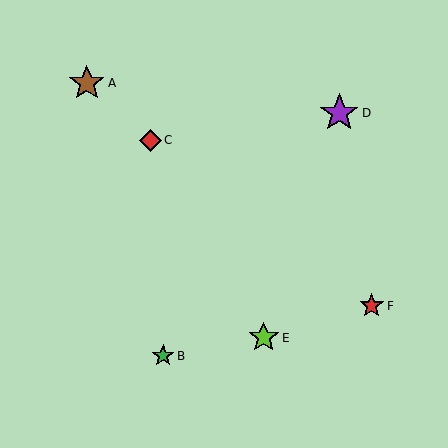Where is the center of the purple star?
The center of the purple star is at (339, 113).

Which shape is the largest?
The purple star (labeled D) is the largest.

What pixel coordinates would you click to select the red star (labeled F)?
Click at (372, 306) to select the red star F.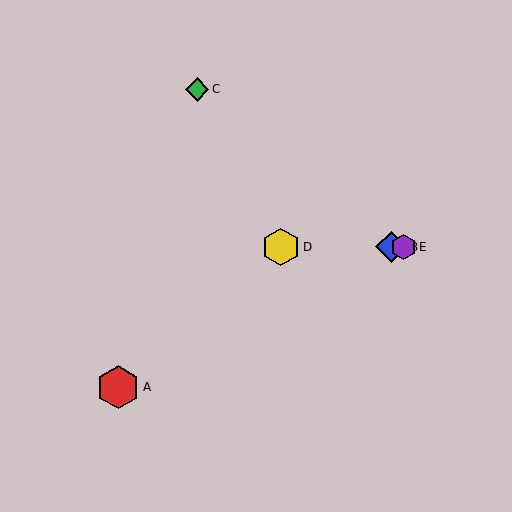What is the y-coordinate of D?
Object D is at y≈247.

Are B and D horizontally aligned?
Yes, both are at y≈247.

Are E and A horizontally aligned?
No, E is at y≈247 and A is at y≈387.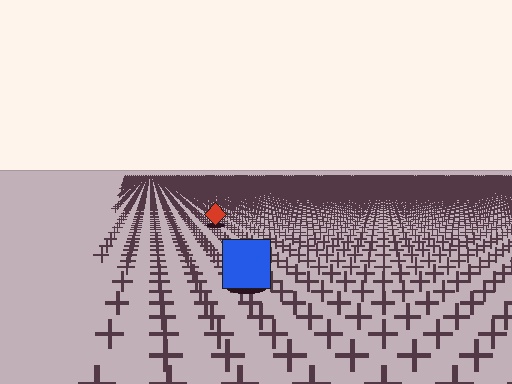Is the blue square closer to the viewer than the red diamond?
Yes. The blue square is closer — you can tell from the texture gradient: the ground texture is coarser near it.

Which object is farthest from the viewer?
The red diamond is farthest from the viewer. It appears smaller and the ground texture around it is denser.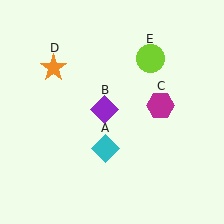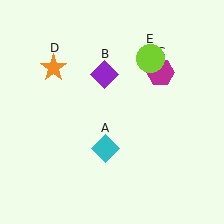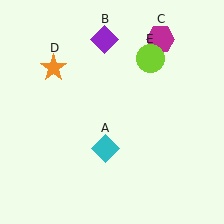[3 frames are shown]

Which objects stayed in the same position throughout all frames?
Cyan diamond (object A) and orange star (object D) and lime circle (object E) remained stationary.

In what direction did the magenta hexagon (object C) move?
The magenta hexagon (object C) moved up.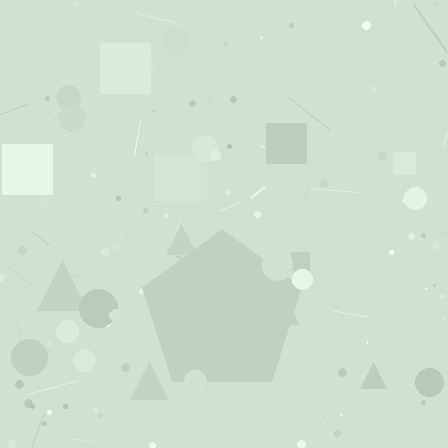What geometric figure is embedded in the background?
A pentagon is embedded in the background.